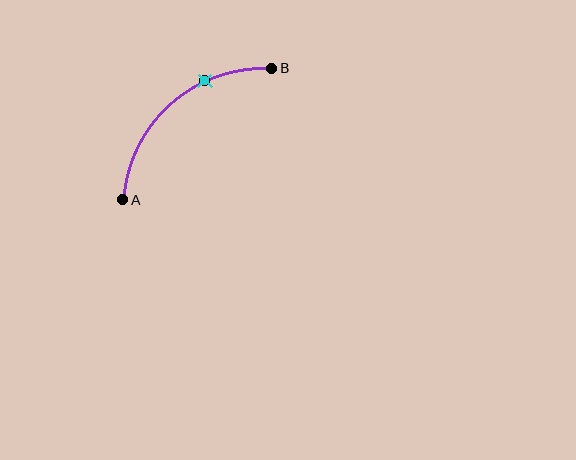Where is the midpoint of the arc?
The arc midpoint is the point on the curve farthest from the straight line joining A and B. It sits above and to the left of that line.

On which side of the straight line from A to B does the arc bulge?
The arc bulges above and to the left of the straight line connecting A and B.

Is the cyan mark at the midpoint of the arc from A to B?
No. The cyan mark lies on the arc but is closer to endpoint B. The arc midpoint would be at the point on the curve equidistant along the arc from both A and B.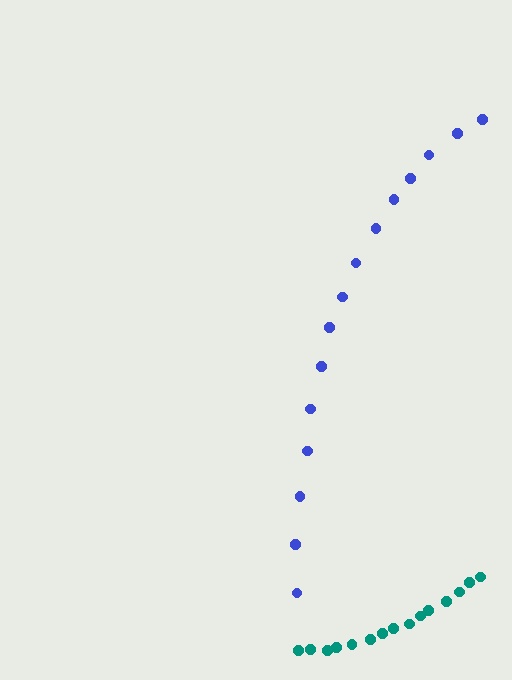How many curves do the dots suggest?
There are 2 distinct paths.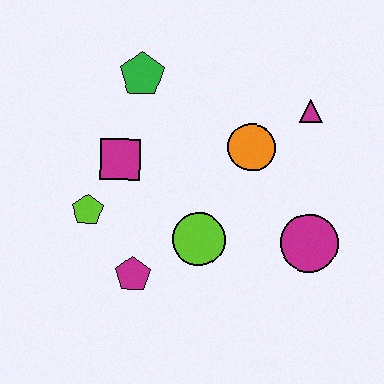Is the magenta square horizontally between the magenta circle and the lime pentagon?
Yes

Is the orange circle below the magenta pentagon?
No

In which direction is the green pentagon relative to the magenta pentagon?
The green pentagon is above the magenta pentagon.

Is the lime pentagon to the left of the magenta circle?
Yes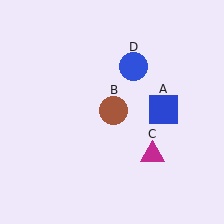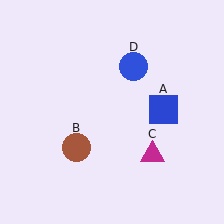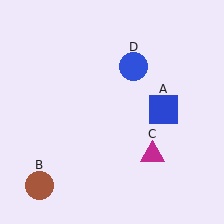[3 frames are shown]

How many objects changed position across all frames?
1 object changed position: brown circle (object B).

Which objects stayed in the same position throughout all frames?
Blue square (object A) and magenta triangle (object C) and blue circle (object D) remained stationary.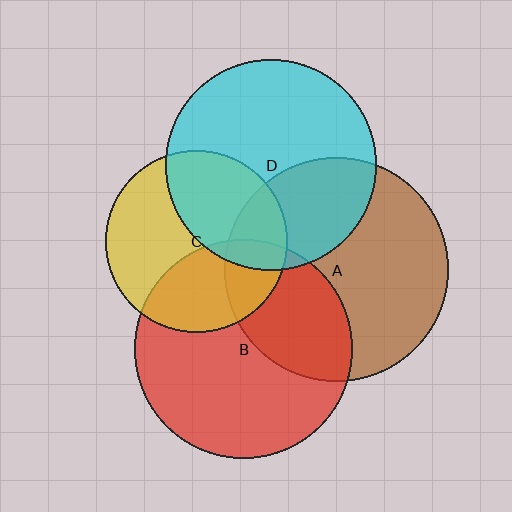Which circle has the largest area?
Circle A (brown).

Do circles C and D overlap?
Yes.